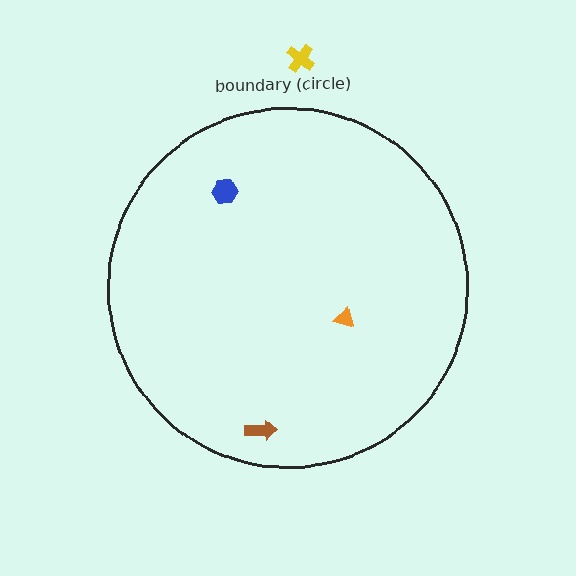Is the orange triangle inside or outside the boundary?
Inside.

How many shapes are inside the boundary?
3 inside, 1 outside.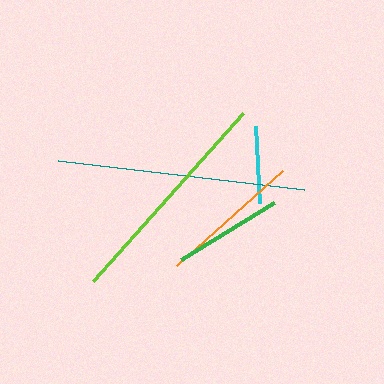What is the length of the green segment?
The green segment is approximately 109 pixels long.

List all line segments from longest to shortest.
From longest to shortest: teal, lime, orange, green, cyan.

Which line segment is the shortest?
The cyan line is the shortest at approximately 77 pixels.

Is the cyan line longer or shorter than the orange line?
The orange line is longer than the cyan line.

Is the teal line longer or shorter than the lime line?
The teal line is longer than the lime line.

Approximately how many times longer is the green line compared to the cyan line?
The green line is approximately 1.4 times the length of the cyan line.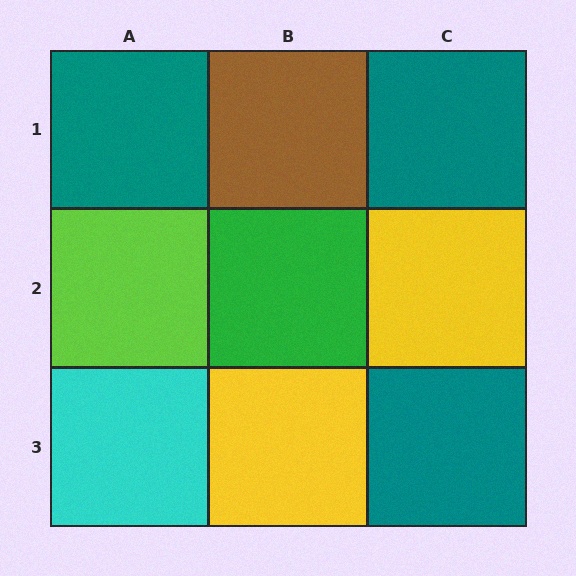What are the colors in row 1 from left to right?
Teal, brown, teal.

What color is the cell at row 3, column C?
Teal.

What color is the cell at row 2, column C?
Yellow.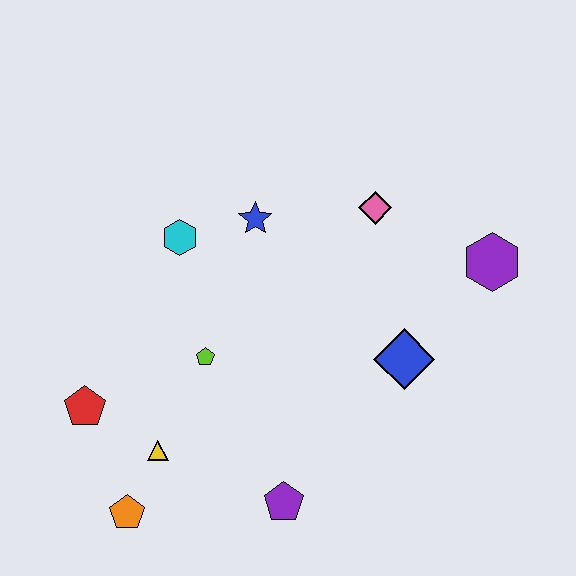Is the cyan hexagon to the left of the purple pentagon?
Yes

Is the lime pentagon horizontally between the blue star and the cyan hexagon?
Yes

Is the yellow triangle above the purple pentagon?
Yes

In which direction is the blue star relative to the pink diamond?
The blue star is to the left of the pink diamond.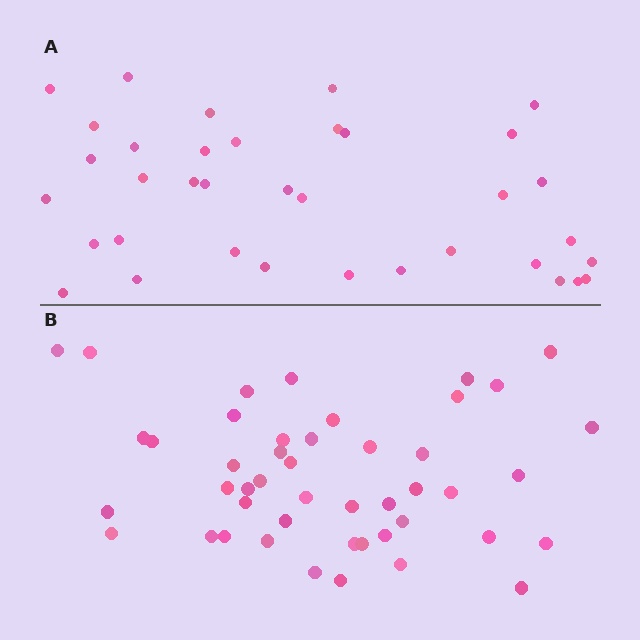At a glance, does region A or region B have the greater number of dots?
Region B (the bottom region) has more dots.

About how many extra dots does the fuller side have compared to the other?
Region B has roughly 10 or so more dots than region A.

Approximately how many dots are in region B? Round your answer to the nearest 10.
About 50 dots. (The exact count is 46, which rounds to 50.)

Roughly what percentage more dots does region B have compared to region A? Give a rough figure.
About 30% more.